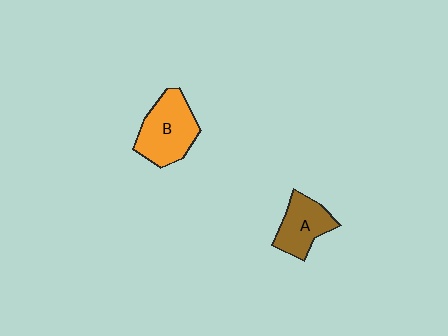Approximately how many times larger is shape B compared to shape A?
Approximately 1.4 times.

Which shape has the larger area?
Shape B (orange).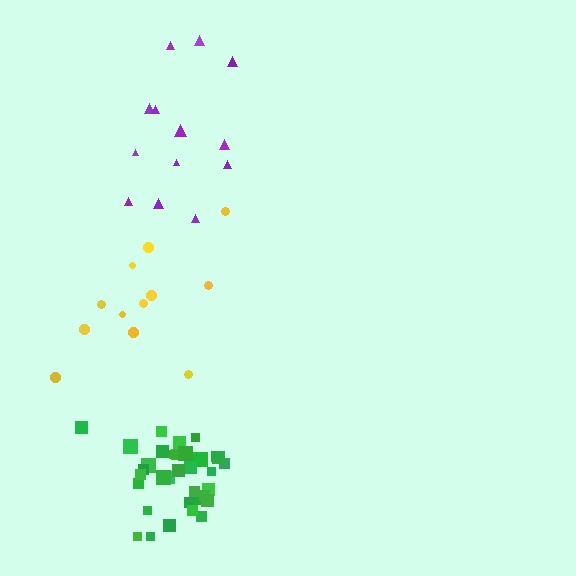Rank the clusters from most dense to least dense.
green, purple, yellow.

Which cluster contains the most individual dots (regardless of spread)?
Green (34).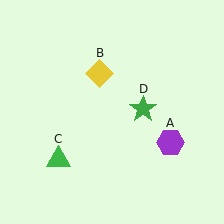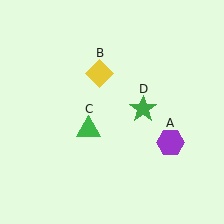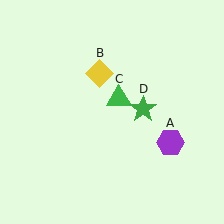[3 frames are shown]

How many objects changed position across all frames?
1 object changed position: green triangle (object C).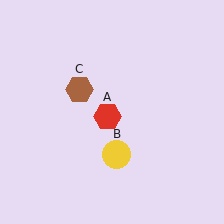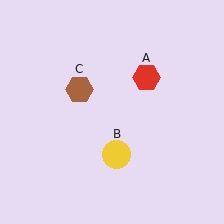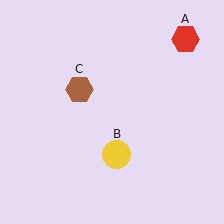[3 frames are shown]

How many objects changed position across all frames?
1 object changed position: red hexagon (object A).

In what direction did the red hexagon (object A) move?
The red hexagon (object A) moved up and to the right.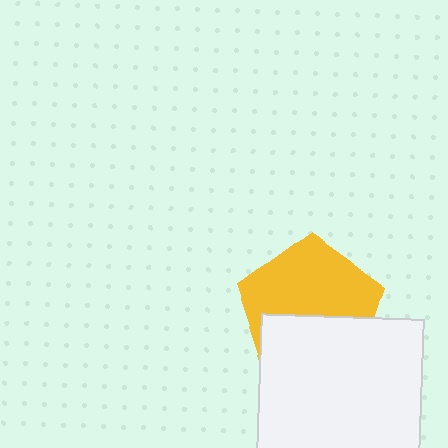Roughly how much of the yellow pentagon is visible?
About half of it is visible (roughly 58%).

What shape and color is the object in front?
The object in front is a white square.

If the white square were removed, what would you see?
You would see the complete yellow pentagon.